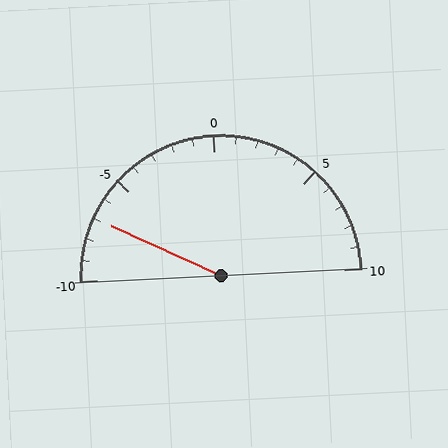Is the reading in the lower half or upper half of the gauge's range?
The reading is in the lower half of the range (-10 to 10).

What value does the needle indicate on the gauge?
The needle indicates approximately -7.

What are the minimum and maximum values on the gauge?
The gauge ranges from -10 to 10.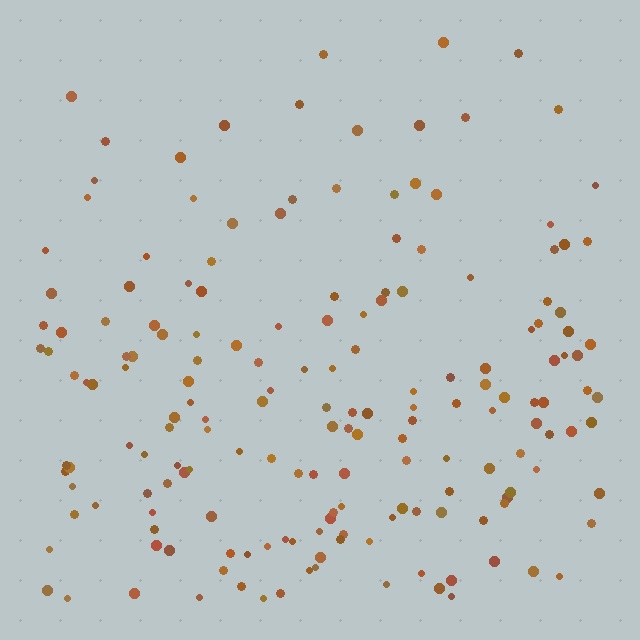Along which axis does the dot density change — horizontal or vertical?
Vertical.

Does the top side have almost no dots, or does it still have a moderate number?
Still a moderate number, just noticeably fewer than the bottom.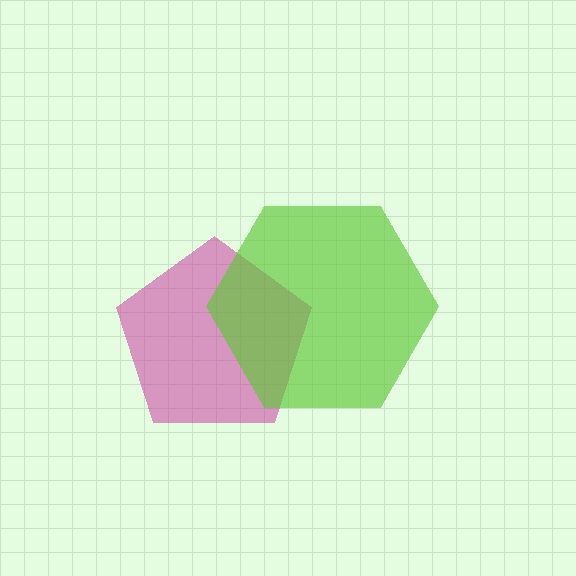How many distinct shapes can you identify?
There are 2 distinct shapes: a magenta pentagon, a lime hexagon.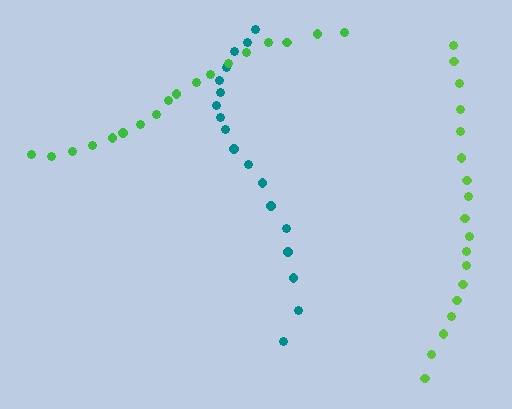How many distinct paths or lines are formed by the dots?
There are 3 distinct paths.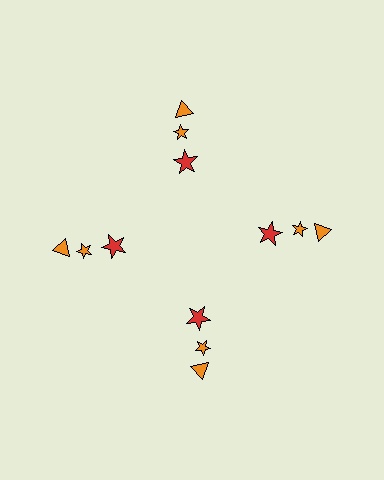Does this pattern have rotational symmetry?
Yes, this pattern has 4-fold rotational symmetry. It looks the same after rotating 90 degrees around the center.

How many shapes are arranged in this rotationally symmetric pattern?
There are 12 shapes, arranged in 4 groups of 3.